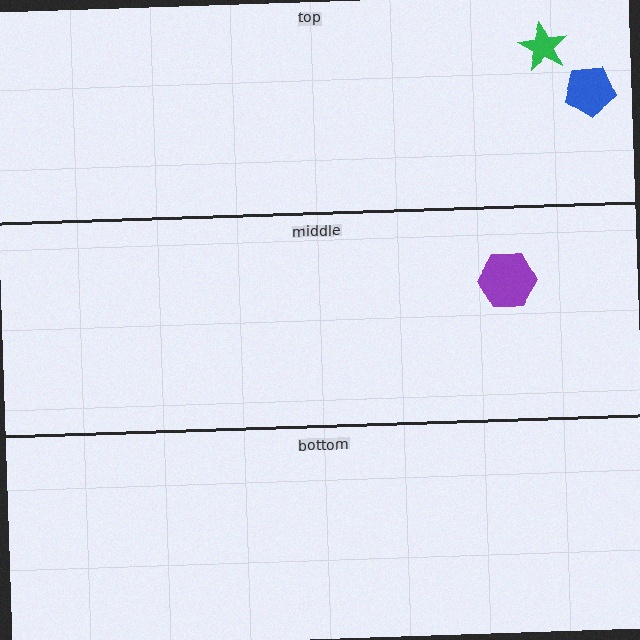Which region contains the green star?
The top region.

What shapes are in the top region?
The green star, the blue pentagon.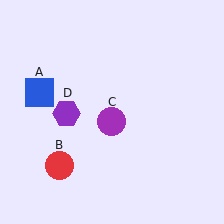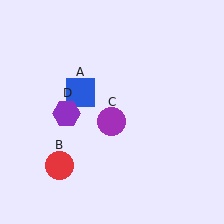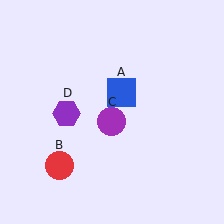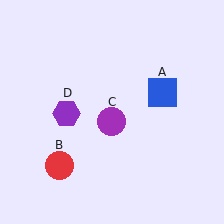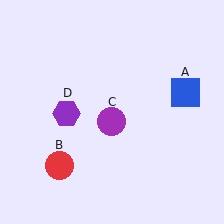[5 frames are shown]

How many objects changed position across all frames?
1 object changed position: blue square (object A).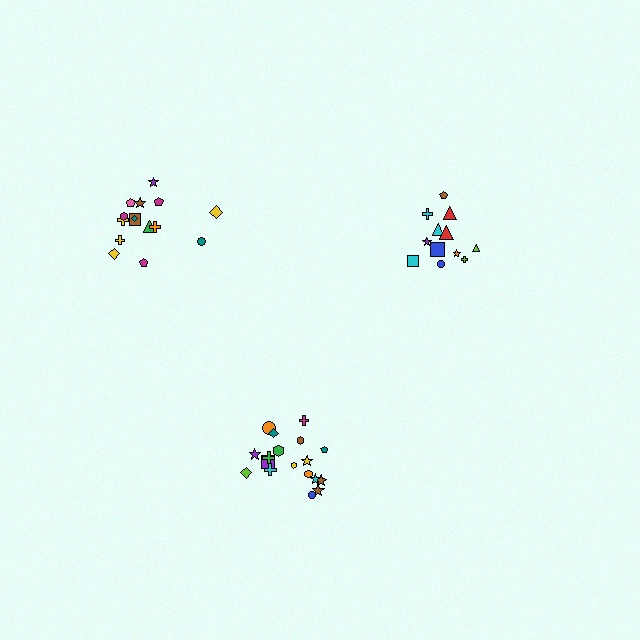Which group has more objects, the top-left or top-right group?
The top-left group.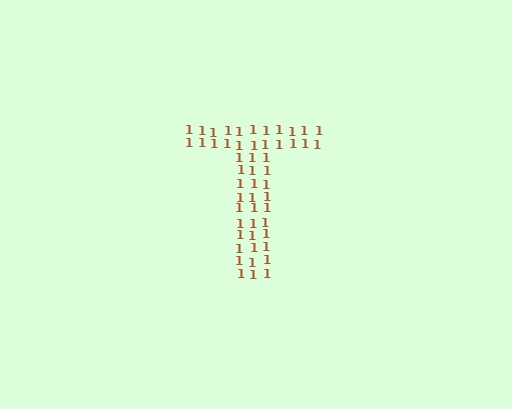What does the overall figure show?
The overall figure shows the letter T.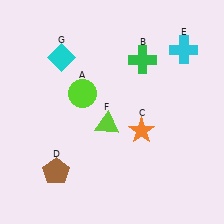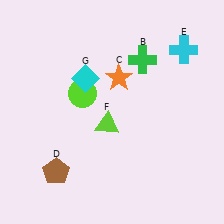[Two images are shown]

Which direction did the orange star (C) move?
The orange star (C) moved up.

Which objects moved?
The objects that moved are: the orange star (C), the cyan diamond (G).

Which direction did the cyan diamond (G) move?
The cyan diamond (G) moved right.